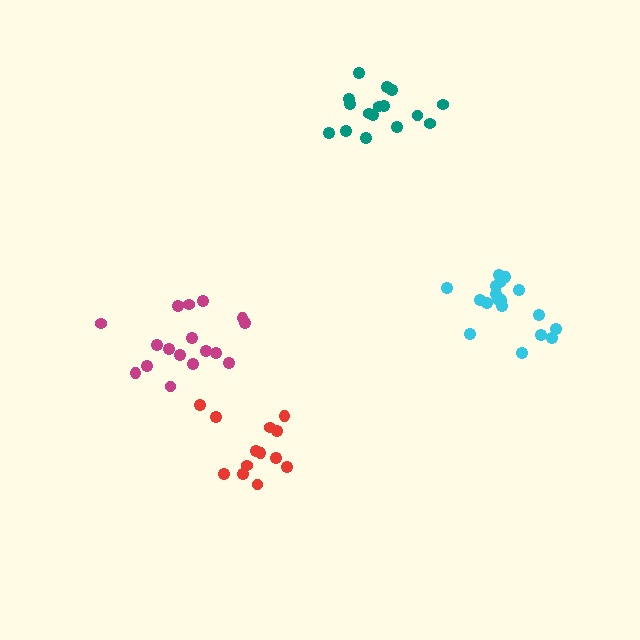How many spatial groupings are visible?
There are 4 spatial groupings.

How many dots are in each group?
Group 1: 18 dots, Group 2: 18 dots, Group 3: 16 dots, Group 4: 13 dots (65 total).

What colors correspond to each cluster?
The clusters are colored: cyan, magenta, teal, red.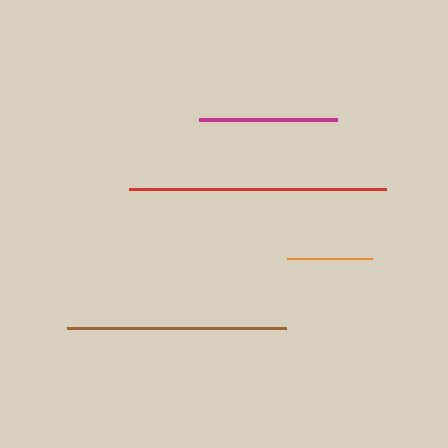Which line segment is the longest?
The red line is the longest at approximately 258 pixels.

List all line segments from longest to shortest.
From longest to shortest: red, brown, magenta, orange.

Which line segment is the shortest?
The orange line is the shortest at approximately 84 pixels.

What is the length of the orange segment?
The orange segment is approximately 84 pixels long.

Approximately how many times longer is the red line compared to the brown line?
The red line is approximately 1.2 times the length of the brown line.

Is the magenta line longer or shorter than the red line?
The red line is longer than the magenta line.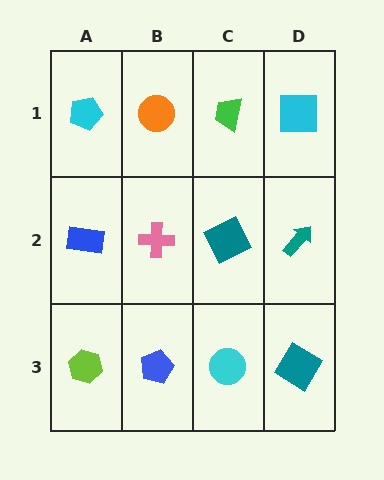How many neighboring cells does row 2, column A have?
3.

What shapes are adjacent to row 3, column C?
A teal square (row 2, column C), a blue pentagon (row 3, column B), a teal diamond (row 3, column D).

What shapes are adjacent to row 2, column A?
A cyan pentagon (row 1, column A), a lime hexagon (row 3, column A), a pink cross (row 2, column B).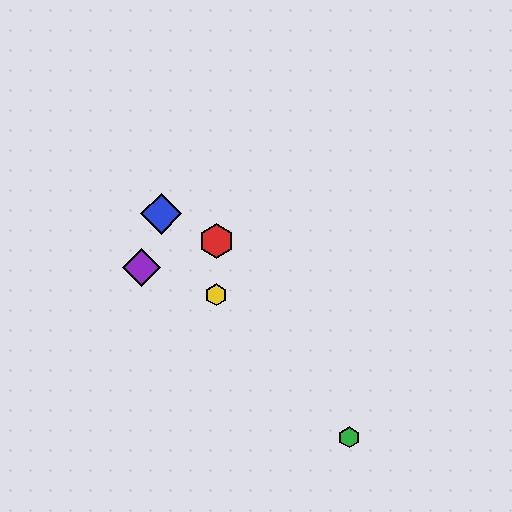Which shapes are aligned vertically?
The red hexagon, the yellow hexagon are aligned vertically.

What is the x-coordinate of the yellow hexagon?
The yellow hexagon is at x≈216.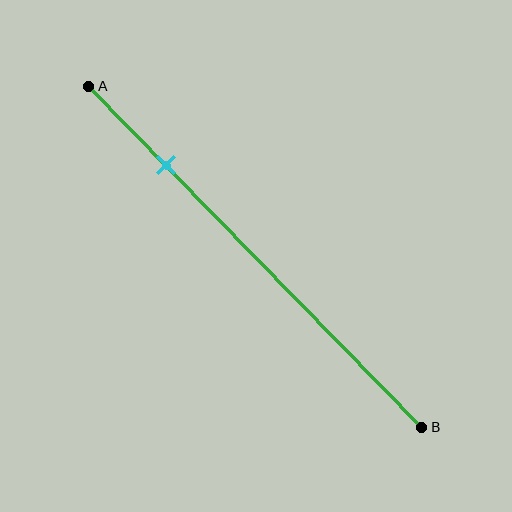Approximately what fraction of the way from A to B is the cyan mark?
The cyan mark is approximately 25% of the way from A to B.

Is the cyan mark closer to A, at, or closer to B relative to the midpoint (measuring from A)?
The cyan mark is closer to point A than the midpoint of segment AB.